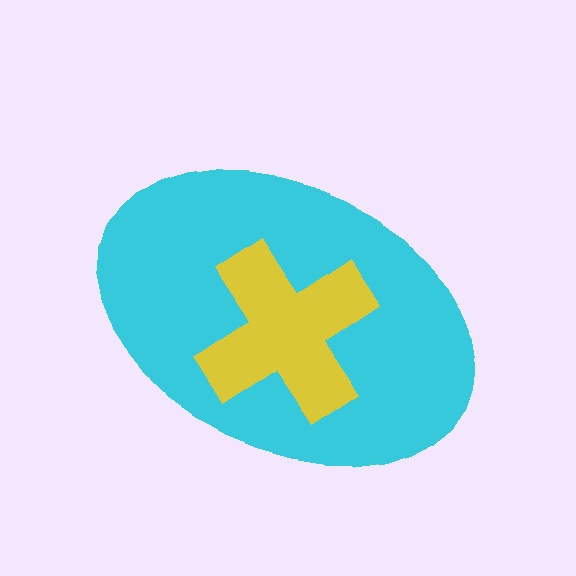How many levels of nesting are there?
2.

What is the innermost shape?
The yellow cross.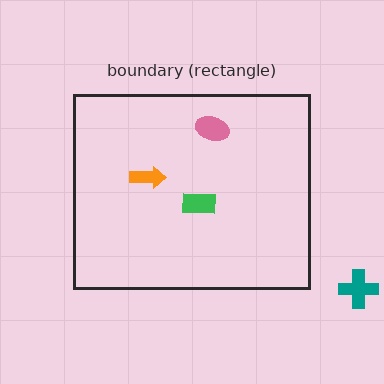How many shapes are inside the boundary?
3 inside, 1 outside.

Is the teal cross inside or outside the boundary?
Outside.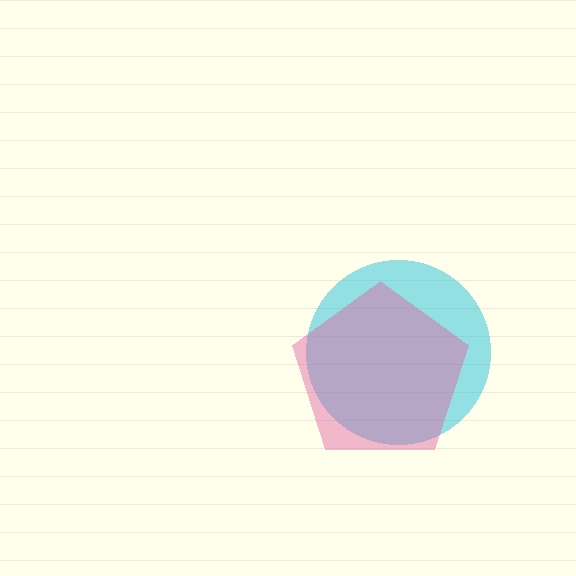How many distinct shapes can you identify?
There are 2 distinct shapes: a cyan circle, a pink pentagon.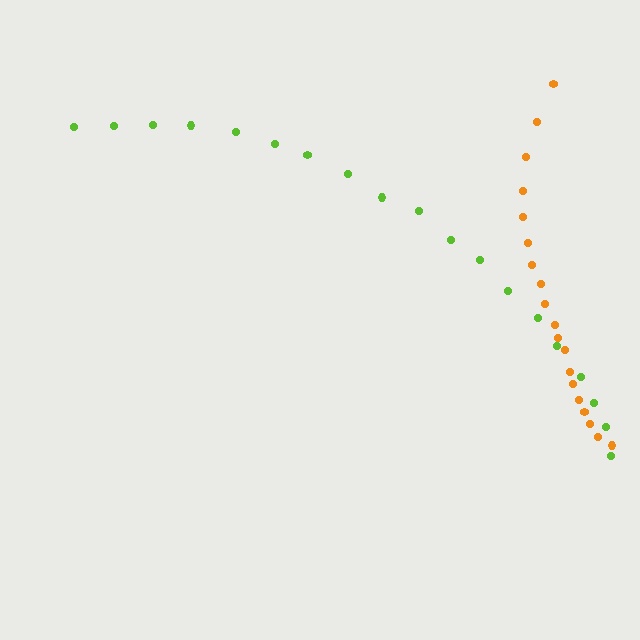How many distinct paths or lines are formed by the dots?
There are 2 distinct paths.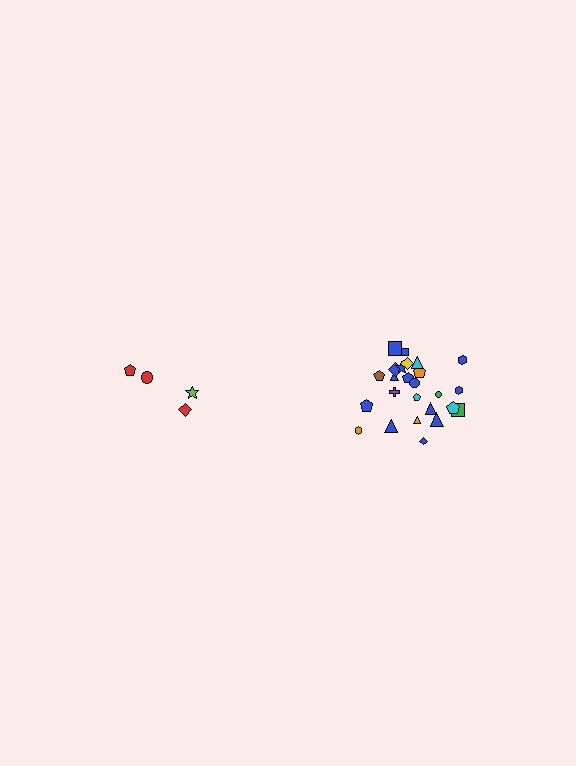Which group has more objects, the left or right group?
The right group.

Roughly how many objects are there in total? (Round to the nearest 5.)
Roughly 30 objects in total.